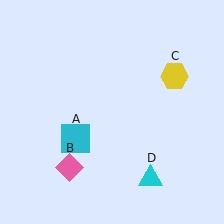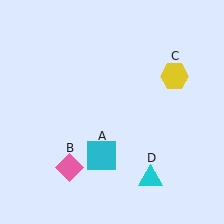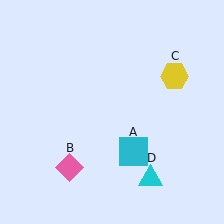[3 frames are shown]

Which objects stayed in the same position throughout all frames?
Pink diamond (object B) and yellow hexagon (object C) and cyan triangle (object D) remained stationary.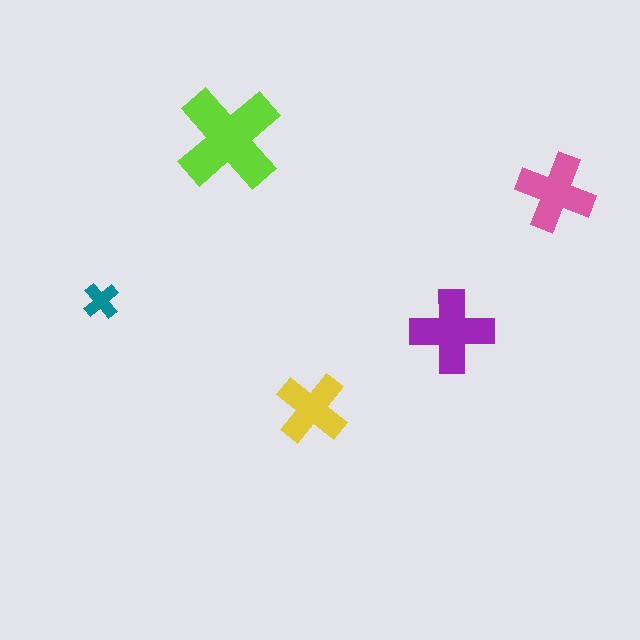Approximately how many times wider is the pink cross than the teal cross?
About 2 times wider.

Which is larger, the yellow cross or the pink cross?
The pink one.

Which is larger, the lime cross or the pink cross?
The lime one.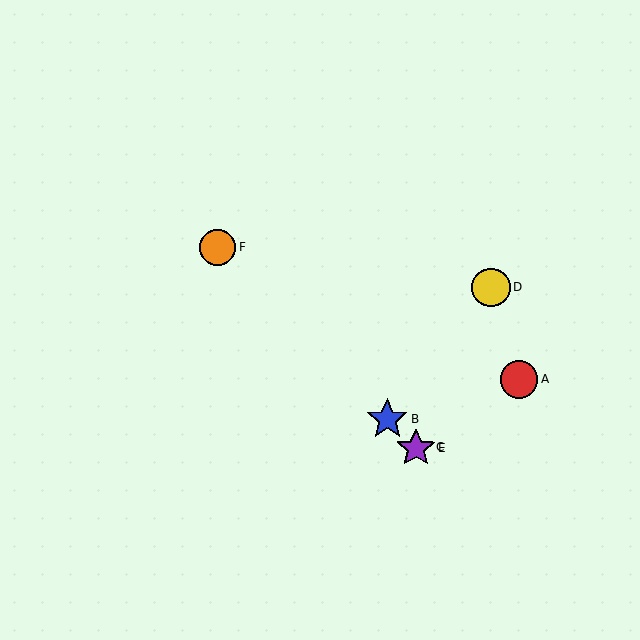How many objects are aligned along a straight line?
4 objects (B, C, E, F) are aligned along a straight line.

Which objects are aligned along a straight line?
Objects B, C, E, F are aligned along a straight line.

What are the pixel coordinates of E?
Object E is at (416, 448).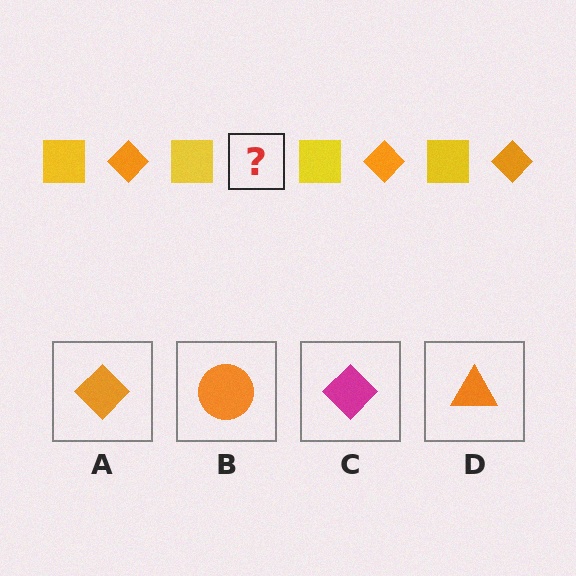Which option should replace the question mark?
Option A.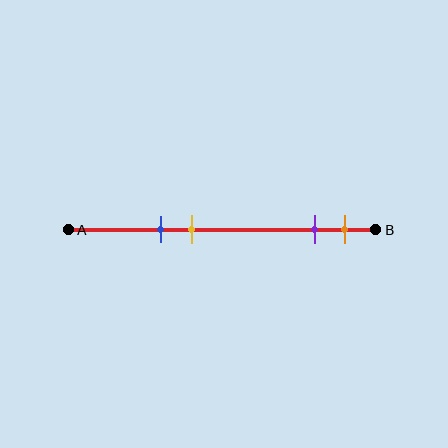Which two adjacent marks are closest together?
The purple and orange marks are the closest adjacent pair.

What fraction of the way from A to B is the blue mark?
The blue mark is approximately 30% (0.3) of the way from A to B.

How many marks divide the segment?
There are 4 marks dividing the segment.